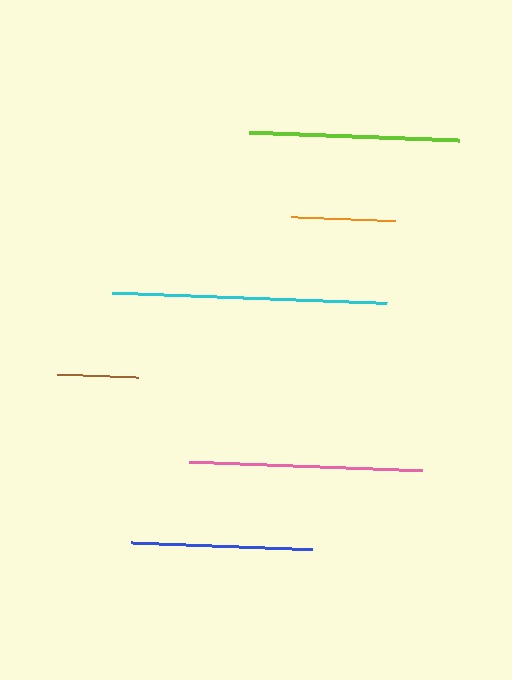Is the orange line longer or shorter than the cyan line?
The cyan line is longer than the orange line.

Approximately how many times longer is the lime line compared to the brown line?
The lime line is approximately 2.5 times the length of the brown line.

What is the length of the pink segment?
The pink segment is approximately 232 pixels long.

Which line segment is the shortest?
The brown line is the shortest at approximately 83 pixels.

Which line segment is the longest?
The cyan line is the longest at approximately 274 pixels.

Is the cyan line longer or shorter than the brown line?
The cyan line is longer than the brown line.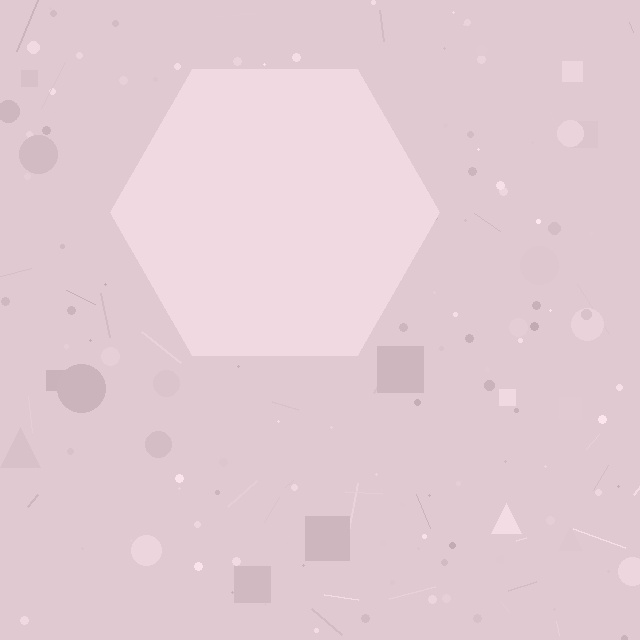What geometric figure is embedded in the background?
A hexagon is embedded in the background.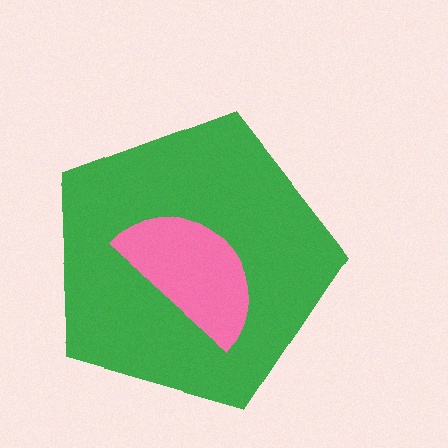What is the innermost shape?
The pink semicircle.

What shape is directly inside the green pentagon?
The pink semicircle.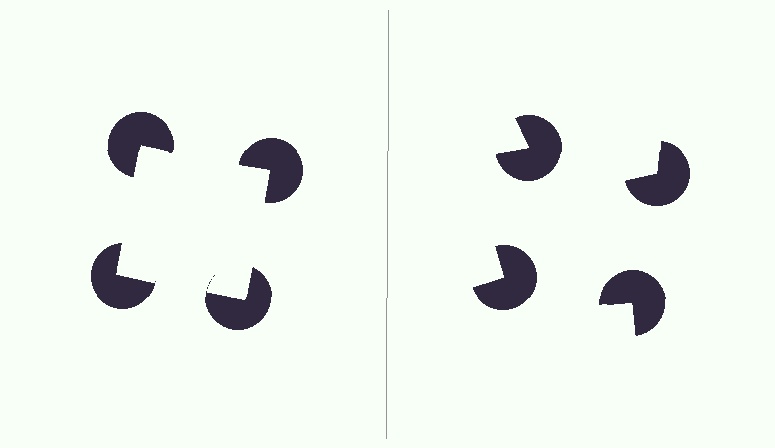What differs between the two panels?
The pac-man discs are positioned identically on both sides; only the wedge orientations differ. On the left they align to a square; on the right they are misaligned.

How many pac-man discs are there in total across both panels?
8 — 4 on each side.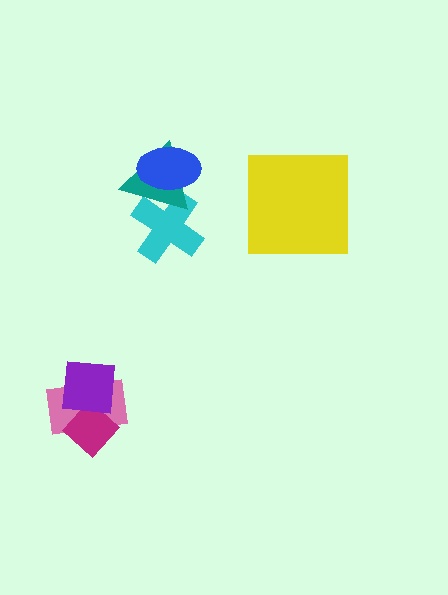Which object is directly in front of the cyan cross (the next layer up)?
The teal triangle is directly in front of the cyan cross.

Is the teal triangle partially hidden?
Yes, it is partially covered by another shape.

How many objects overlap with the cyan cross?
2 objects overlap with the cyan cross.